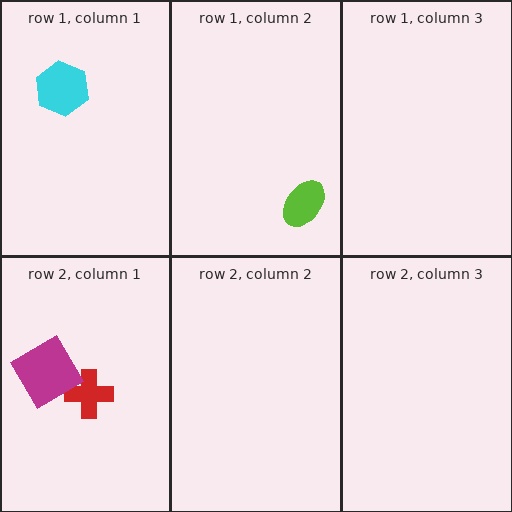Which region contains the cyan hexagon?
The row 1, column 1 region.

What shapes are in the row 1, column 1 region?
The cyan hexagon.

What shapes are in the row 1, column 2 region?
The lime ellipse.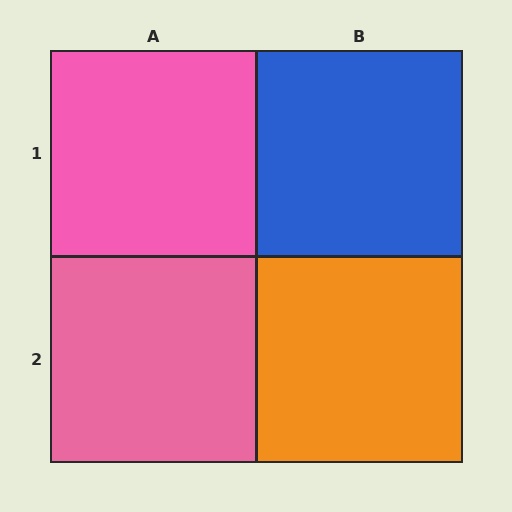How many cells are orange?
1 cell is orange.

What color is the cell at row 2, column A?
Pink.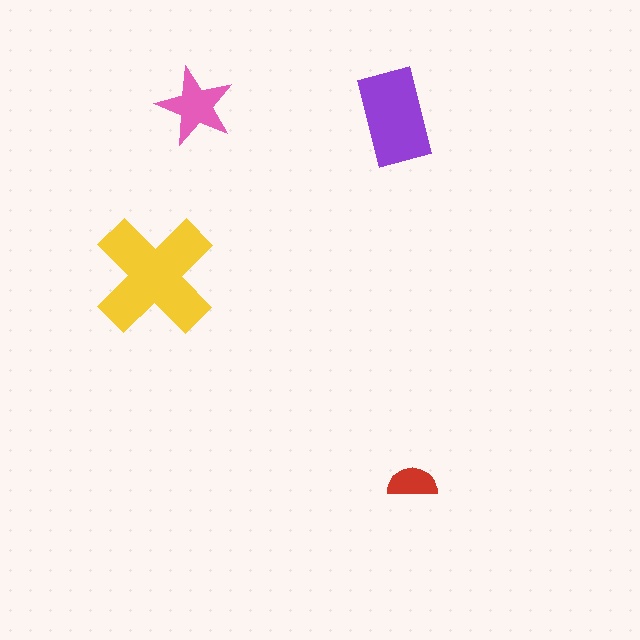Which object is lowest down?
The red semicircle is bottommost.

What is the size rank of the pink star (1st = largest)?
3rd.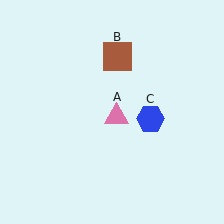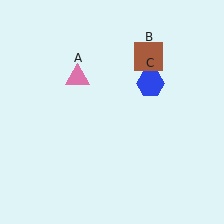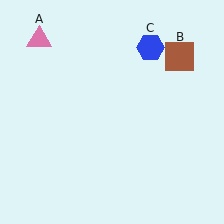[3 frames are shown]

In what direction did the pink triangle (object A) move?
The pink triangle (object A) moved up and to the left.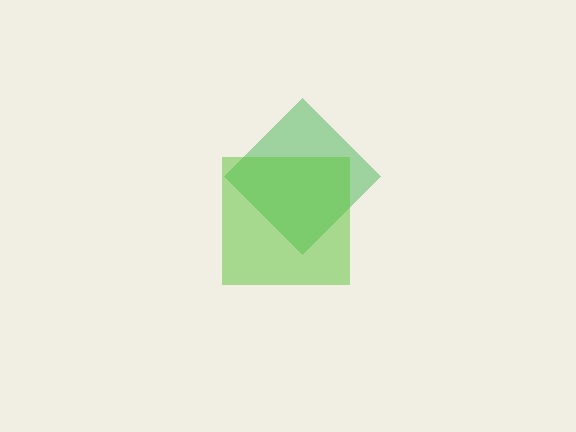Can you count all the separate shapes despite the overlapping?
Yes, there are 2 separate shapes.